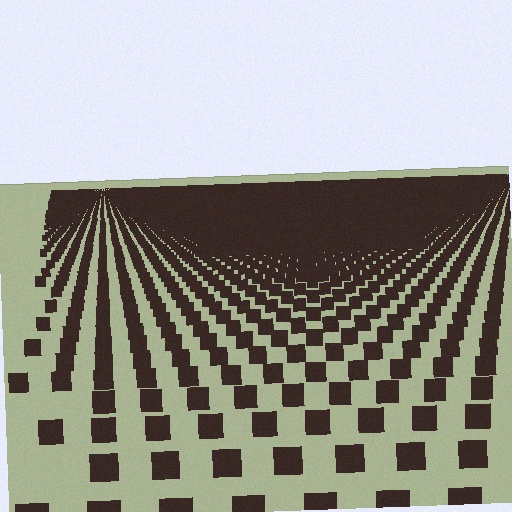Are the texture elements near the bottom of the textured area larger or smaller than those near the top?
Larger. Near the bottom, elements are closer to the viewer and appear at a bigger on-screen size.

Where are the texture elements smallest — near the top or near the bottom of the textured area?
Near the top.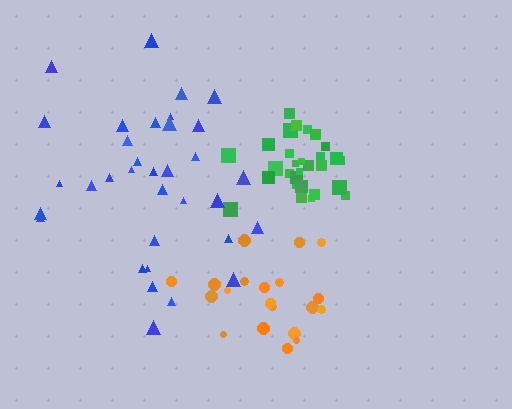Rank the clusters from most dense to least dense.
green, blue, orange.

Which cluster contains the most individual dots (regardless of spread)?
Blue (34).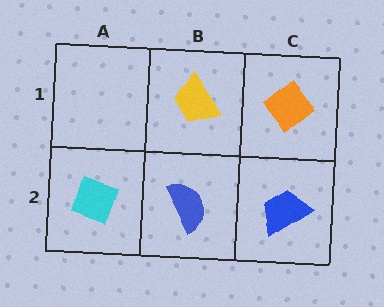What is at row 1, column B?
A yellow trapezoid.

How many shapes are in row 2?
3 shapes.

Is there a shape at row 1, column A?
No, that cell is empty.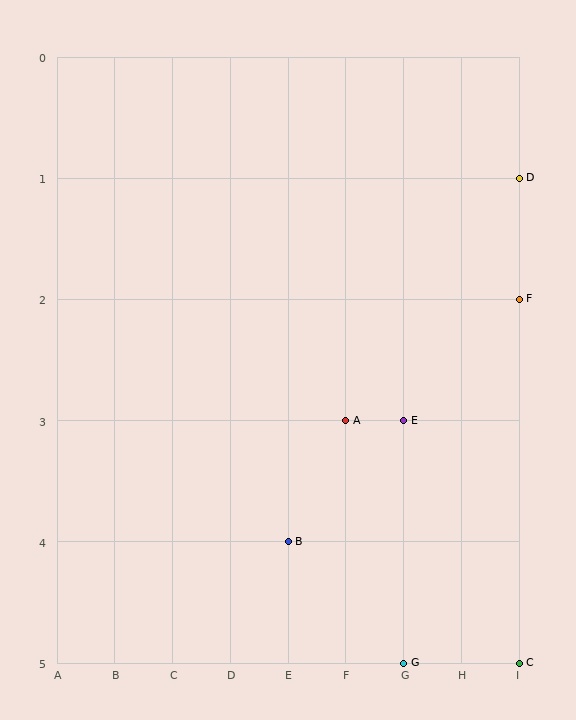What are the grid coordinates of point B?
Point B is at grid coordinates (E, 4).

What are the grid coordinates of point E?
Point E is at grid coordinates (G, 3).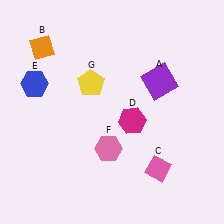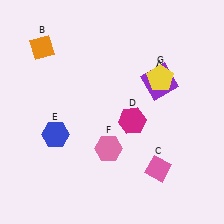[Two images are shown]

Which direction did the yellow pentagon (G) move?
The yellow pentagon (G) moved right.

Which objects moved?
The objects that moved are: the blue hexagon (E), the yellow pentagon (G).